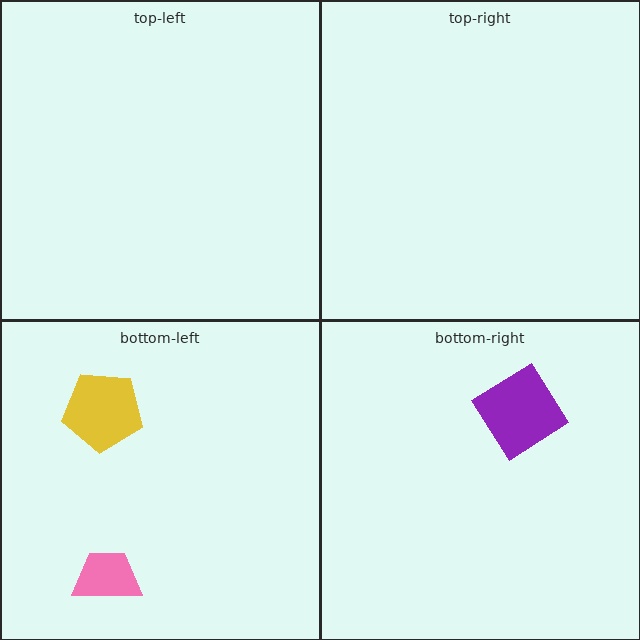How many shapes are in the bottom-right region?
1.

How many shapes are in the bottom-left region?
2.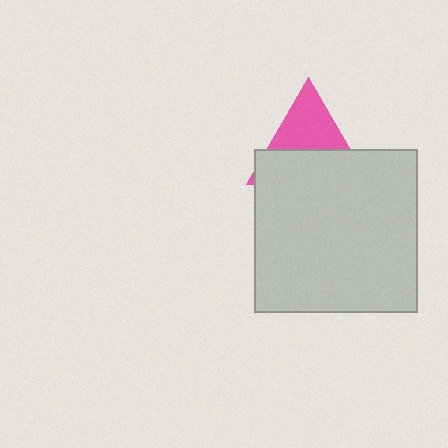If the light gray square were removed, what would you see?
You would see the complete pink triangle.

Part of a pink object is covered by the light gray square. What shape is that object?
It is a triangle.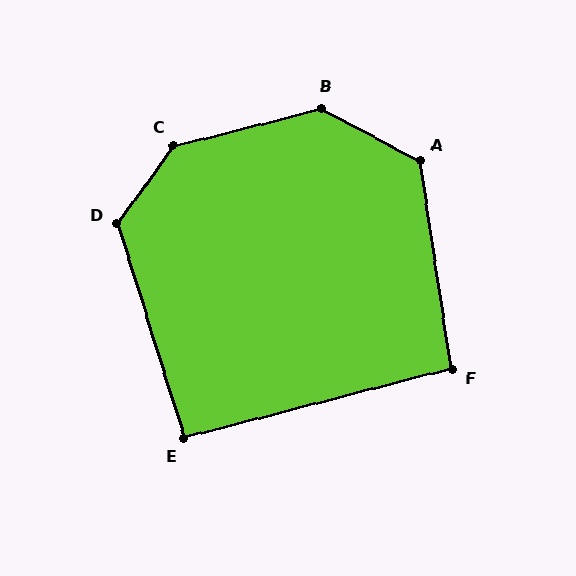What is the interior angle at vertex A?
Approximately 127 degrees (obtuse).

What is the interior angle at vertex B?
Approximately 137 degrees (obtuse).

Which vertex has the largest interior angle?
C, at approximately 140 degrees.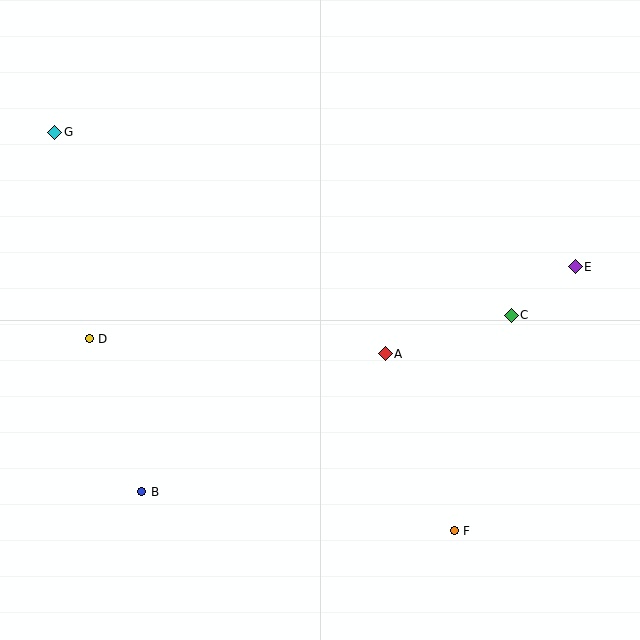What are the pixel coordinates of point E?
Point E is at (575, 267).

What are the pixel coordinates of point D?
Point D is at (89, 339).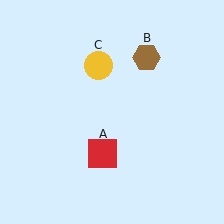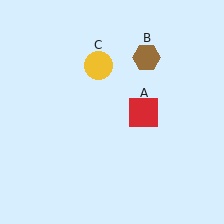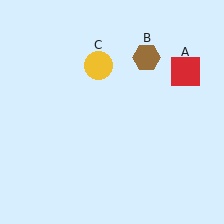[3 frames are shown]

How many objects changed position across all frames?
1 object changed position: red square (object A).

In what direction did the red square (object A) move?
The red square (object A) moved up and to the right.